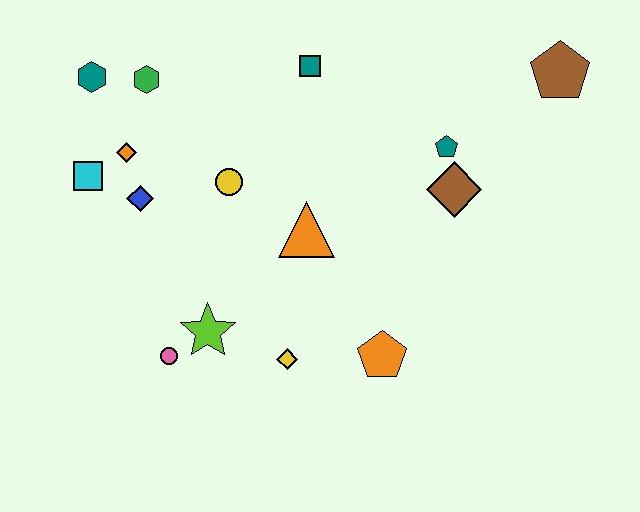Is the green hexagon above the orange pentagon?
Yes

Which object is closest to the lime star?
The pink circle is closest to the lime star.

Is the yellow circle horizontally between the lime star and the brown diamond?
Yes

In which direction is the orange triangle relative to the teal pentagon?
The orange triangle is to the left of the teal pentagon.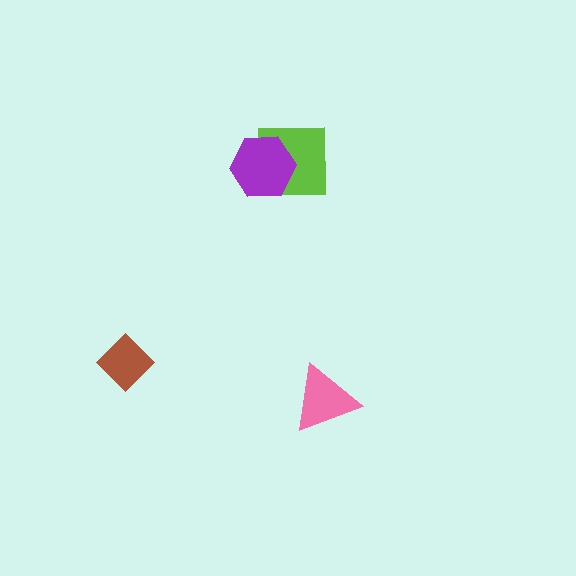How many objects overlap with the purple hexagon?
1 object overlaps with the purple hexagon.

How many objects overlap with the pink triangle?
0 objects overlap with the pink triangle.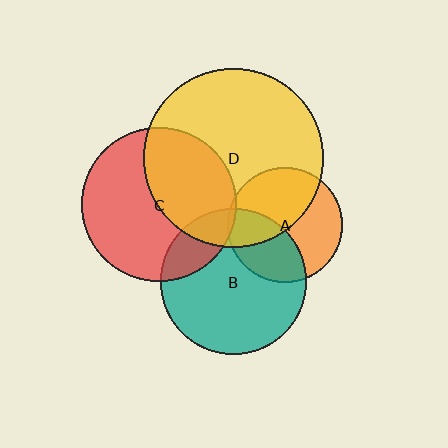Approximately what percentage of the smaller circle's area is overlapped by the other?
Approximately 40%.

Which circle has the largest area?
Circle D (yellow).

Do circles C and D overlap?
Yes.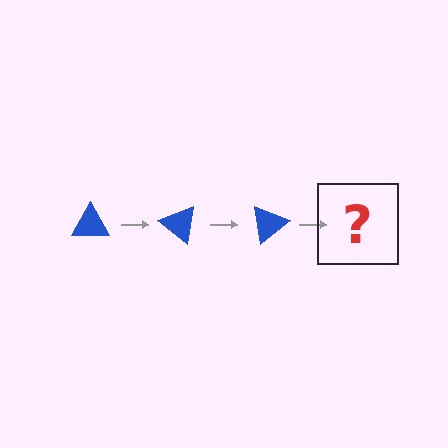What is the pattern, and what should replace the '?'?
The pattern is that the triangle rotates 40 degrees each step. The '?' should be a blue triangle rotated 120 degrees.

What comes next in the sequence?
The next element should be a blue triangle rotated 120 degrees.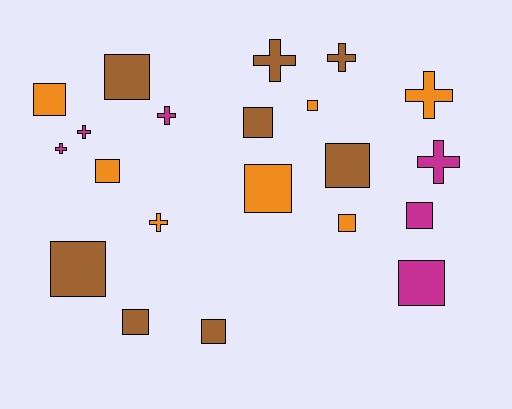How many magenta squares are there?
There are 2 magenta squares.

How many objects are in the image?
There are 21 objects.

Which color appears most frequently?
Brown, with 8 objects.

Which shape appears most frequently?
Square, with 13 objects.